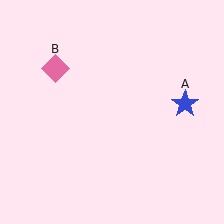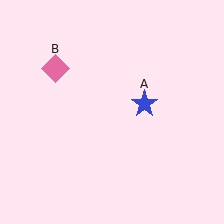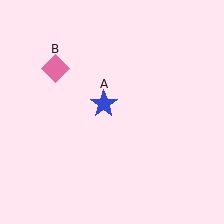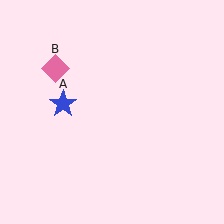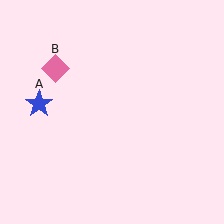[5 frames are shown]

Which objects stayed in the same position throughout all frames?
Pink diamond (object B) remained stationary.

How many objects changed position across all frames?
1 object changed position: blue star (object A).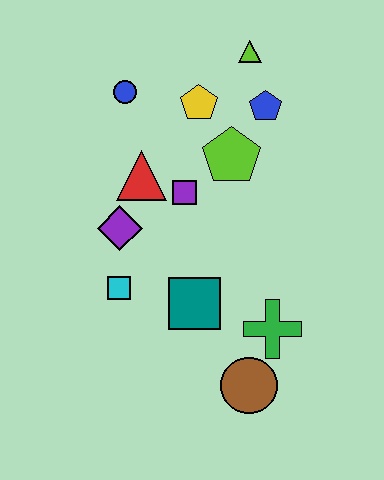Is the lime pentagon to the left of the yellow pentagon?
No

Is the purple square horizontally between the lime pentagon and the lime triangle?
No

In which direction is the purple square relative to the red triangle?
The purple square is to the right of the red triangle.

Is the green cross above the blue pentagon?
No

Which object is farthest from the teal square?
The lime triangle is farthest from the teal square.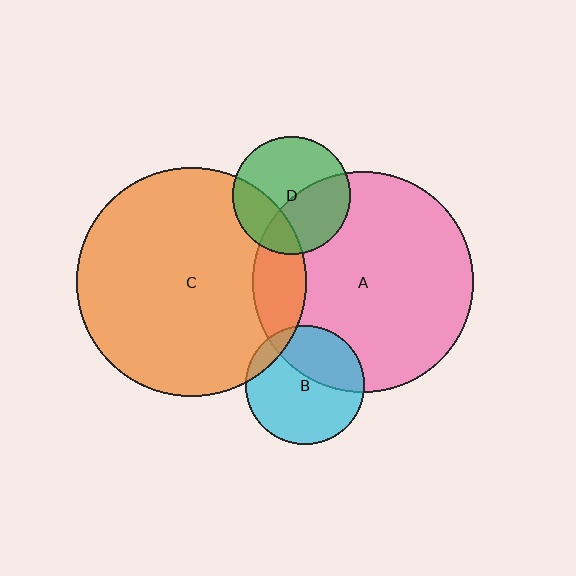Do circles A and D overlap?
Yes.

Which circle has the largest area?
Circle C (orange).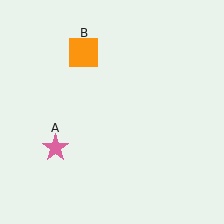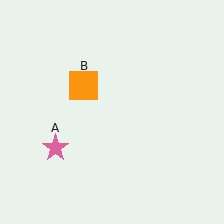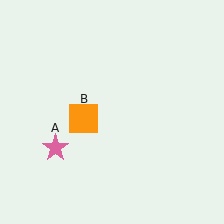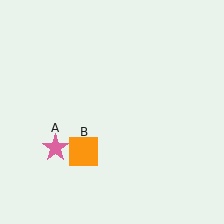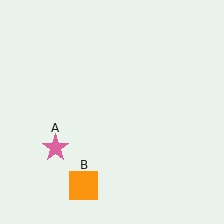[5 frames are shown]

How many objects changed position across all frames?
1 object changed position: orange square (object B).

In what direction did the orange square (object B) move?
The orange square (object B) moved down.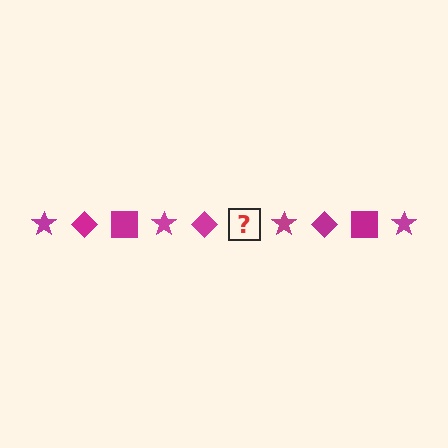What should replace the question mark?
The question mark should be replaced with a magenta square.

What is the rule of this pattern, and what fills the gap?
The rule is that the pattern cycles through star, diamond, square shapes in magenta. The gap should be filled with a magenta square.